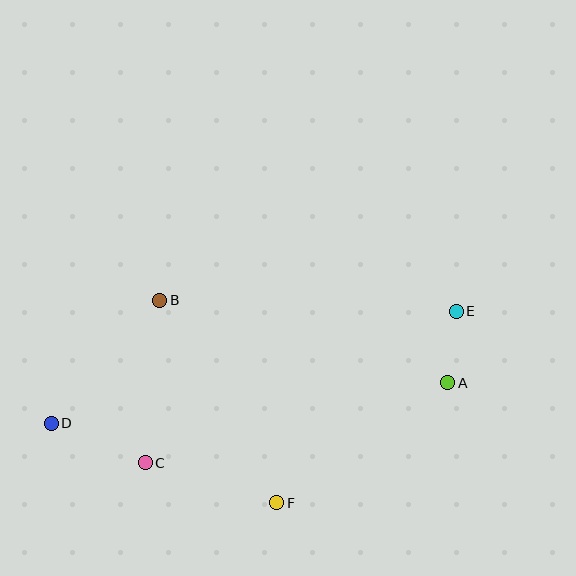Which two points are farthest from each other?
Points D and E are farthest from each other.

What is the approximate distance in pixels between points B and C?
The distance between B and C is approximately 163 pixels.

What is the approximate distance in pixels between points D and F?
The distance between D and F is approximately 239 pixels.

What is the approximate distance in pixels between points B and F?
The distance between B and F is approximately 234 pixels.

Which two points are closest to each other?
Points A and E are closest to each other.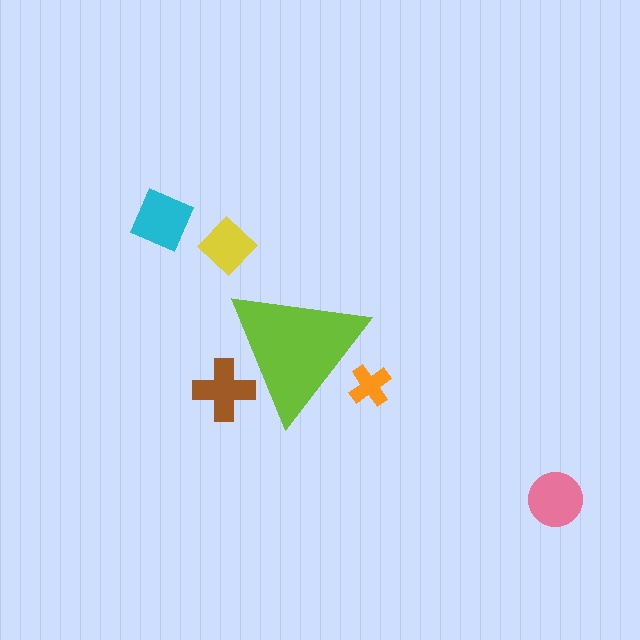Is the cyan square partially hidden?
No, the cyan square is fully visible.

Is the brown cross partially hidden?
Yes, the brown cross is partially hidden behind the lime triangle.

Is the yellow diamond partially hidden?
No, the yellow diamond is fully visible.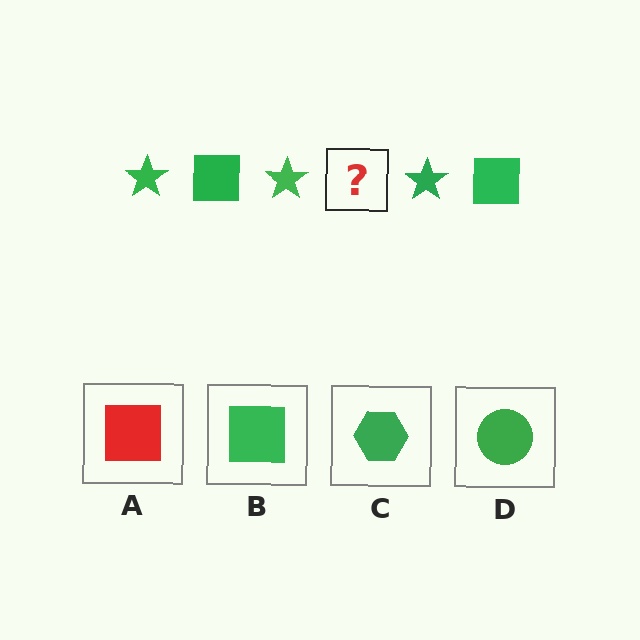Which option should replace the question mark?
Option B.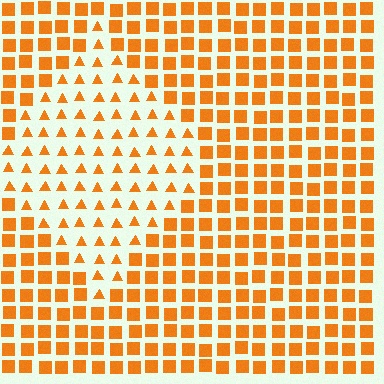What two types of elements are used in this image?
The image uses triangles inside the diamond region and squares outside it.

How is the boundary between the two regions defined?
The boundary is defined by a change in element shape: triangles inside vs. squares outside. All elements share the same color and spacing.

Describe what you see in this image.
The image is filled with small orange elements arranged in a uniform grid. A diamond-shaped region contains triangles, while the surrounding area contains squares. The boundary is defined purely by the change in element shape.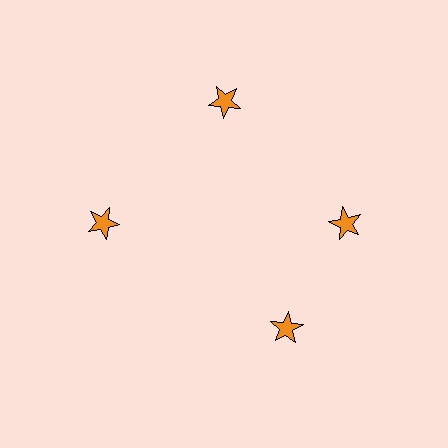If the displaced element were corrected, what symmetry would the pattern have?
It would have 4-fold rotational symmetry — the pattern would map onto itself every 90 degrees.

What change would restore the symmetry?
The symmetry would be restored by rotating it back into even spacing with its neighbors so that all 4 stars sit at equal angles and equal distance from the center.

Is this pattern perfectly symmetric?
No. The 4 orange stars are arranged in a ring, but one element near the 6 o'clock position is rotated out of alignment along the ring, breaking the 4-fold rotational symmetry.